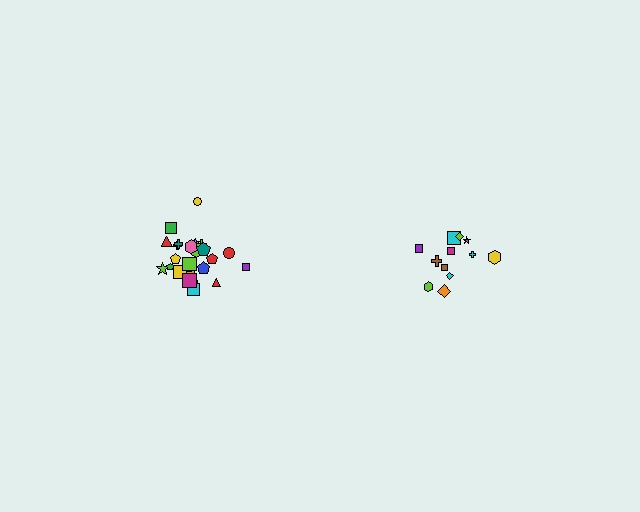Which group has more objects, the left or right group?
The left group.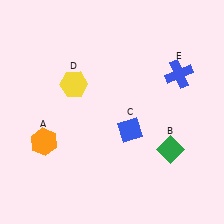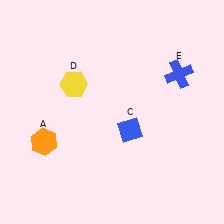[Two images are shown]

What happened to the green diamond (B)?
The green diamond (B) was removed in Image 2. It was in the bottom-right area of Image 1.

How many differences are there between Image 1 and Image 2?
There is 1 difference between the two images.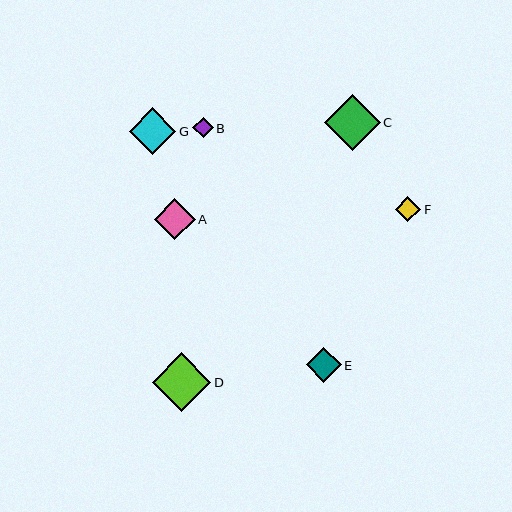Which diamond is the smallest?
Diamond B is the smallest with a size of approximately 21 pixels.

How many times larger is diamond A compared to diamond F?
Diamond A is approximately 1.6 times the size of diamond F.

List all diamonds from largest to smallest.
From largest to smallest: D, C, G, A, E, F, B.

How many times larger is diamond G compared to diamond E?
Diamond G is approximately 1.3 times the size of diamond E.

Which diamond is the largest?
Diamond D is the largest with a size of approximately 59 pixels.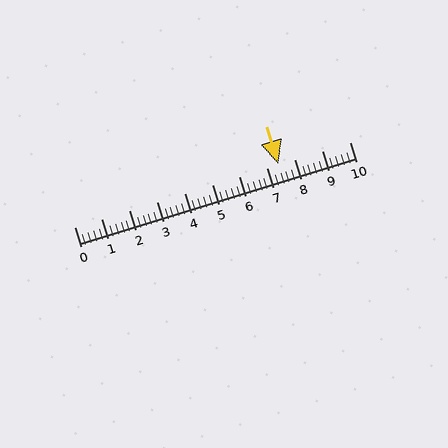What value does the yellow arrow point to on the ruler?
The yellow arrow points to approximately 7.4.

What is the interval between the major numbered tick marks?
The major tick marks are spaced 1 units apart.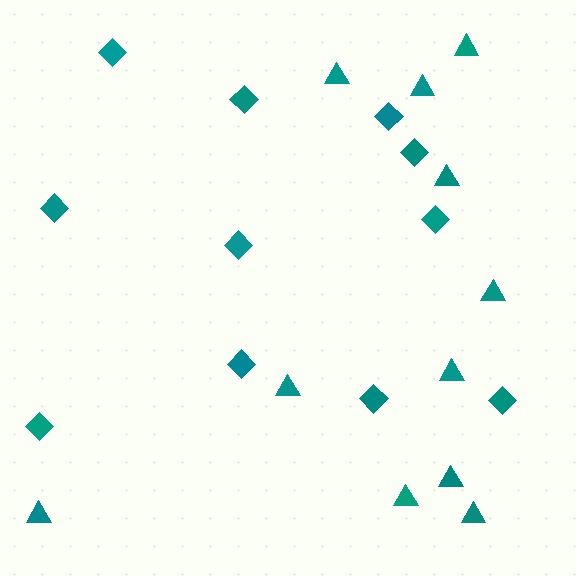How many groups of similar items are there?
There are 2 groups: one group of triangles (11) and one group of diamonds (11).